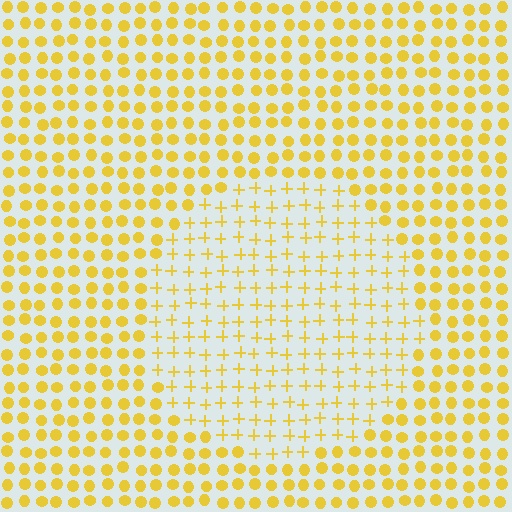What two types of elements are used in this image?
The image uses plus signs inside the circle region and circles outside it.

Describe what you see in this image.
The image is filled with small yellow elements arranged in a uniform grid. A circle-shaped region contains plus signs, while the surrounding area contains circles. The boundary is defined purely by the change in element shape.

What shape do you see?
I see a circle.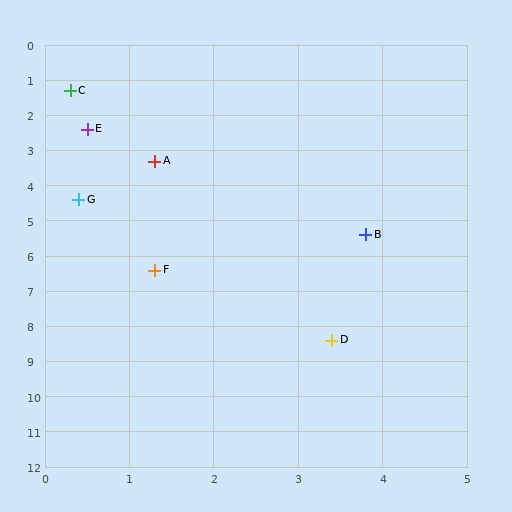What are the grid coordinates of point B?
Point B is at approximately (3.8, 5.4).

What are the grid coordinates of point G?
Point G is at approximately (0.4, 4.4).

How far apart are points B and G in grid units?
Points B and G are about 3.5 grid units apart.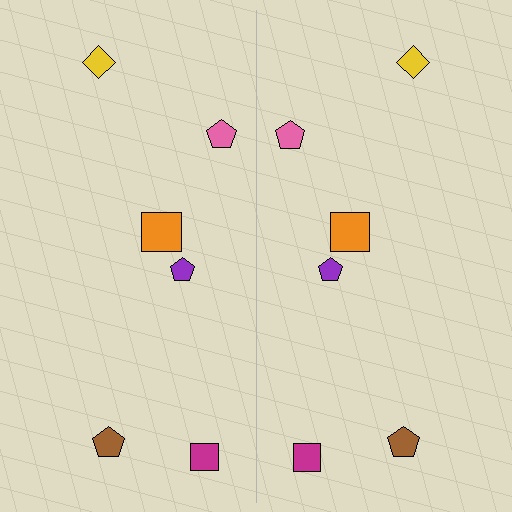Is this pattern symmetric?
Yes, this pattern has bilateral (reflection) symmetry.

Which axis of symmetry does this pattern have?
The pattern has a vertical axis of symmetry running through the center of the image.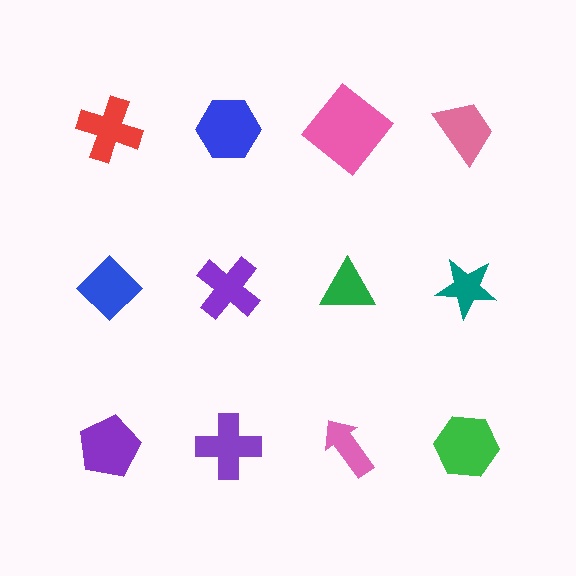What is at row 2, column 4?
A teal star.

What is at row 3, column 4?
A green hexagon.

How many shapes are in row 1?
4 shapes.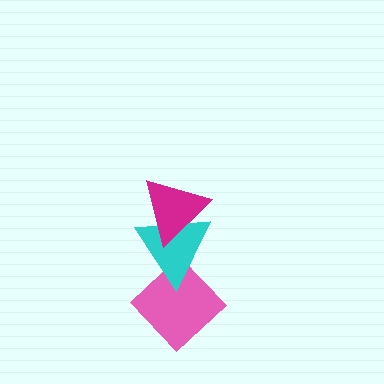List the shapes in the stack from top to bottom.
From top to bottom: the magenta triangle, the cyan triangle, the pink diamond.